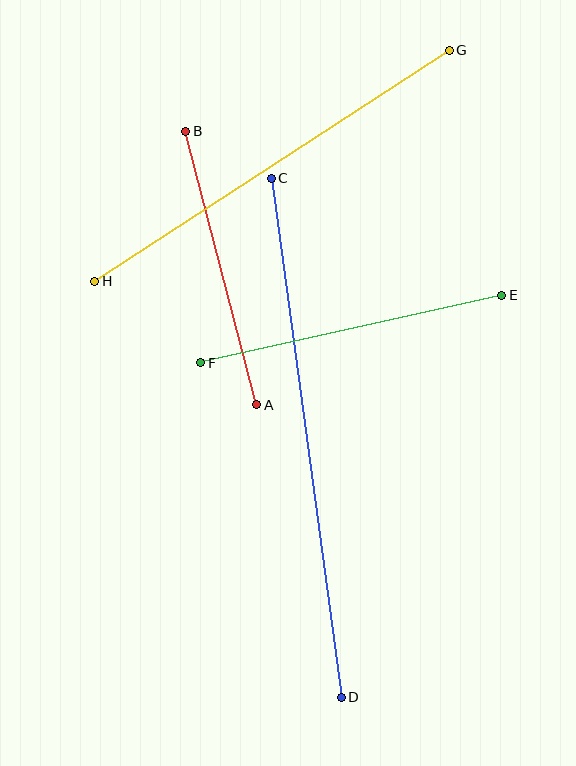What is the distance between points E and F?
The distance is approximately 308 pixels.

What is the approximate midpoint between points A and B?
The midpoint is at approximately (221, 268) pixels.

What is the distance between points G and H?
The distance is approximately 423 pixels.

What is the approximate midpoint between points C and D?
The midpoint is at approximately (306, 438) pixels.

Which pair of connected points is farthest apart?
Points C and D are farthest apart.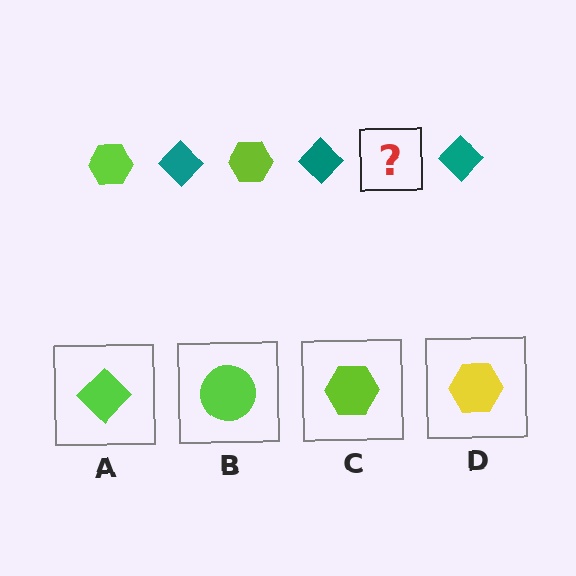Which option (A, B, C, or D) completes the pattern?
C.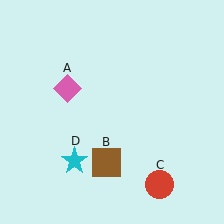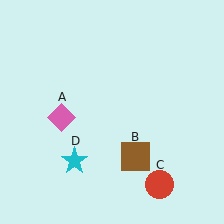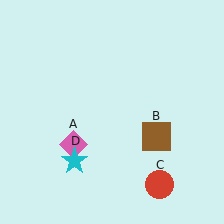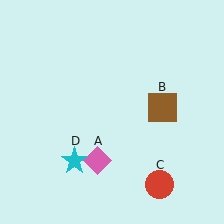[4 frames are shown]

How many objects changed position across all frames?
2 objects changed position: pink diamond (object A), brown square (object B).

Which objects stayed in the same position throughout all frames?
Red circle (object C) and cyan star (object D) remained stationary.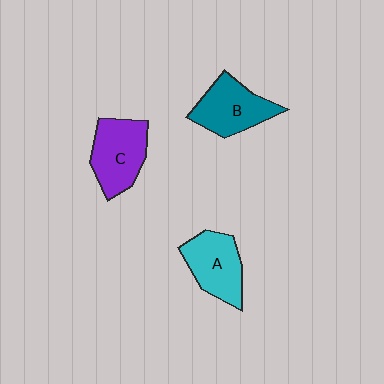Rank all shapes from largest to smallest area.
From largest to smallest: C (purple), B (teal), A (cyan).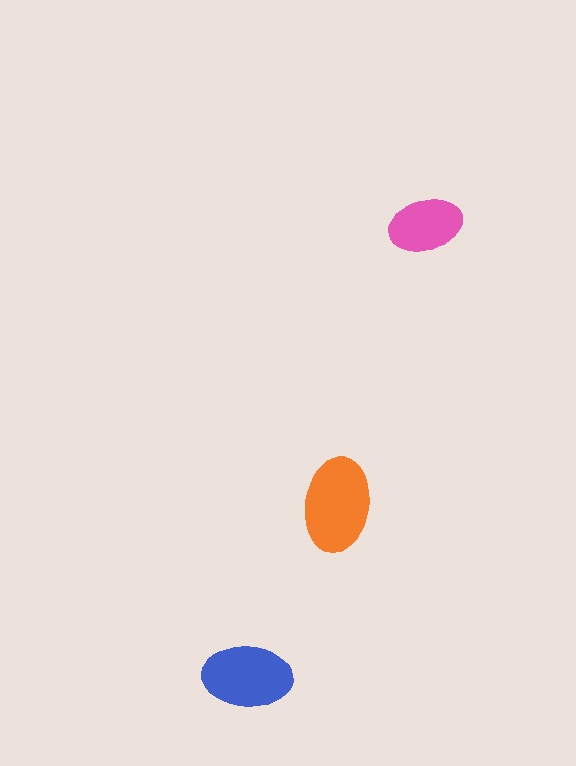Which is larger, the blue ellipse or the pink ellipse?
The blue one.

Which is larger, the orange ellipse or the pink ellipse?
The orange one.